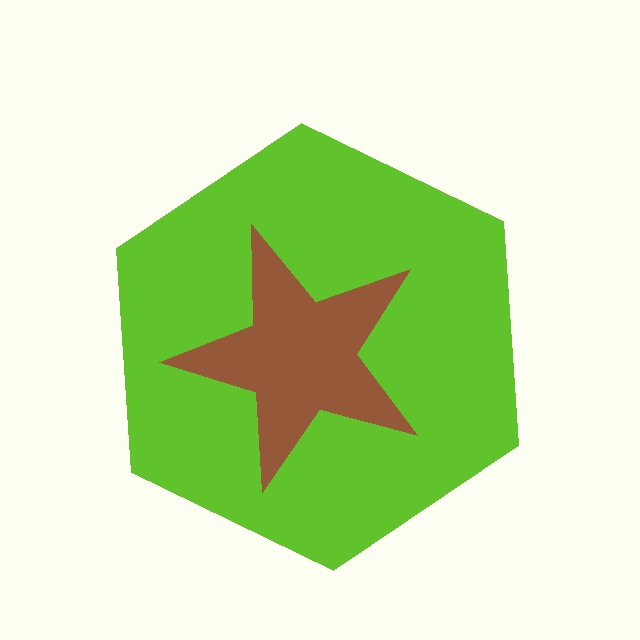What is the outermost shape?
The lime hexagon.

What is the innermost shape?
The brown star.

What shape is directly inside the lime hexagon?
The brown star.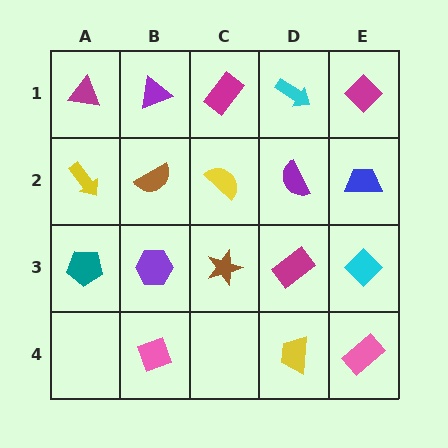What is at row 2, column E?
A blue trapezoid.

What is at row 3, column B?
A purple hexagon.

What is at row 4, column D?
A yellow trapezoid.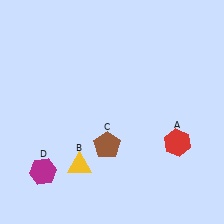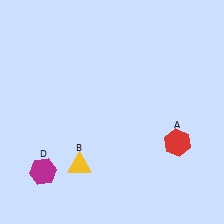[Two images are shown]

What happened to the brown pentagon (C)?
The brown pentagon (C) was removed in Image 2. It was in the bottom-left area of Image 1.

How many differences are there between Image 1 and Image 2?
There is 1 difference between the two images.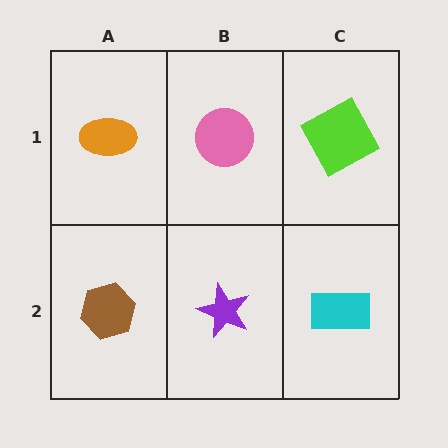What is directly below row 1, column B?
A purple star.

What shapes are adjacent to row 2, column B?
A pink circle (row 1, column B), a brown hexagon (row 2, column A), a cyan rectangle (row 2, column C).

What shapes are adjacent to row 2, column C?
A lime square (row 1, column C), a purple star (row 2, column B).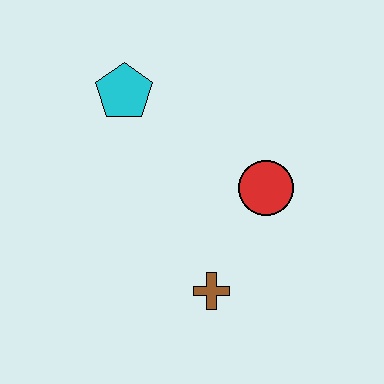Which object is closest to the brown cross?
The red circle is closest to the brown cross.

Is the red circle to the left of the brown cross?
No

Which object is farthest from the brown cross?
The cyan pentagon is farthest from the brown cross.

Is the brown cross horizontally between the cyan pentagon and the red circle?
Yes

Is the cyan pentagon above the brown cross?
Yes